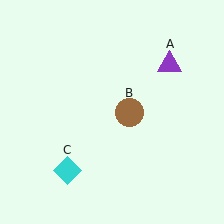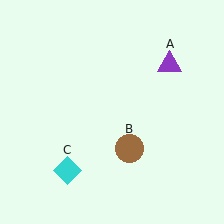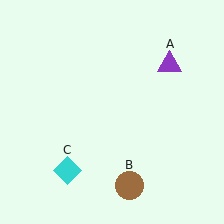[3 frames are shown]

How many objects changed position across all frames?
1 object changed position: brown circle (object B).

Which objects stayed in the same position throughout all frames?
Purple triangle (object A) and cyan diamond (object C) remained stationary.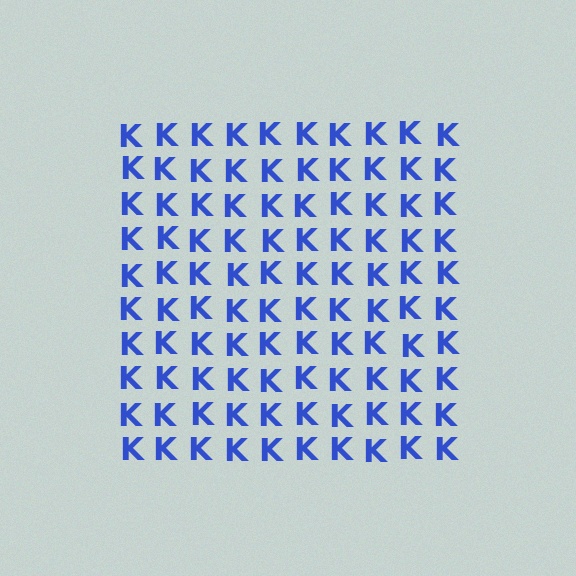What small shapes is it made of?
It is made of small letter K's.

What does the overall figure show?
The overall figure shows a square.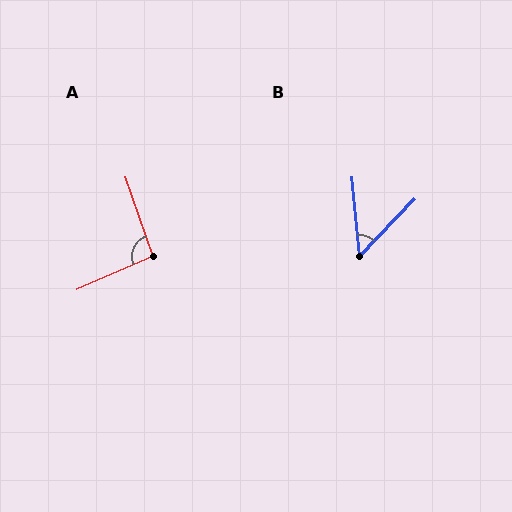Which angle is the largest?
A, at approximately 95 degrees.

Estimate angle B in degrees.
Approximately 49 degrees.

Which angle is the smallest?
B, at approximately 49 degrees.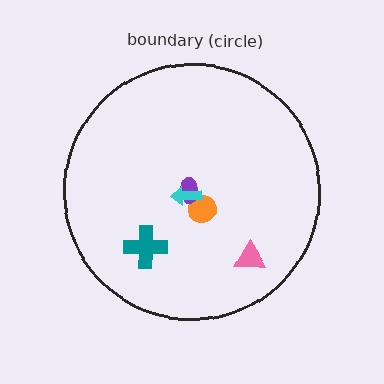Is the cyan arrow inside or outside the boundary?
Inside.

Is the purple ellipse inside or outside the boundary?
Inside.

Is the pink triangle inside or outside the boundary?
Inside.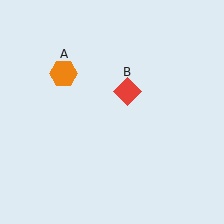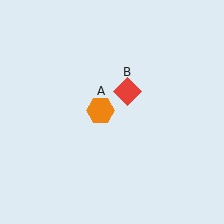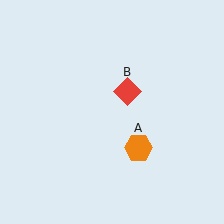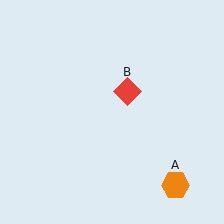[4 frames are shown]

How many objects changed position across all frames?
1 object changed position: orange hexagon (object A).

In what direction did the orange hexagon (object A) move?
The orange hexagon (object A) moved down and to the right.